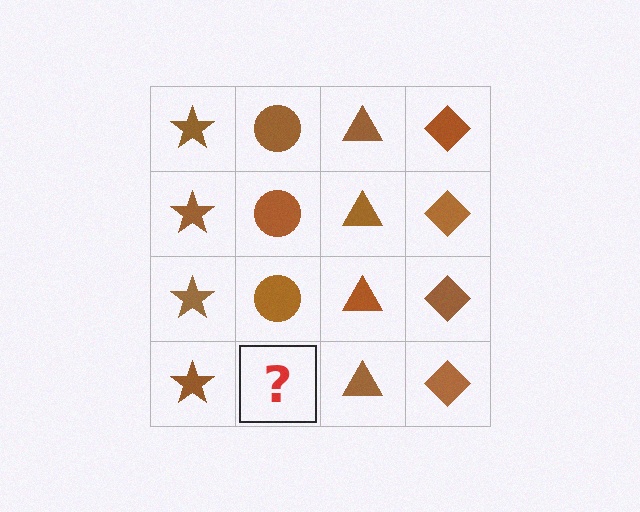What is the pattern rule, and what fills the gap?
The rule is that each column has a consistent shape. The gap should be filled with a brown circle.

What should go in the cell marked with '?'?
The missing cell should contain a brown circle.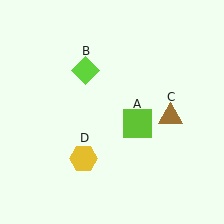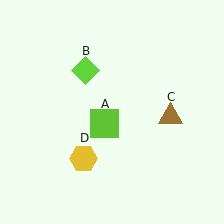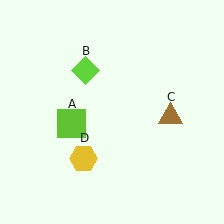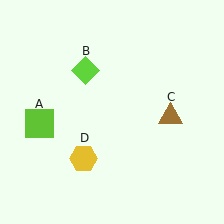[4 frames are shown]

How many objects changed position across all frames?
1 object changed position: lime square (object A).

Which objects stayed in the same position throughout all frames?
Lime diamond (object B) and brown triangle (object C) and yellow hexagon (object D) remained stationary.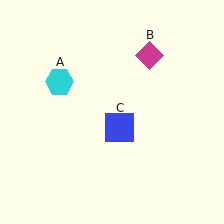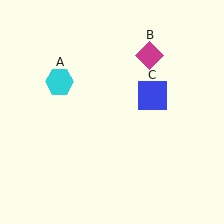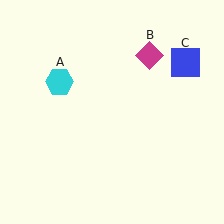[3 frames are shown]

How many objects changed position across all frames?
1 object changed position: blue square (object C).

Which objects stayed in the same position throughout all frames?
Cyan hexagon (object A) and magenta diamond (object B) remained stationary.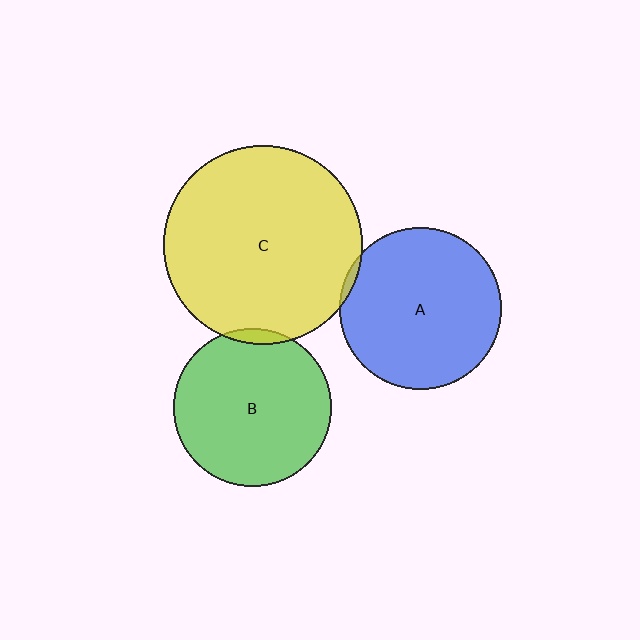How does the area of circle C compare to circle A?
Approximately 1.5 times.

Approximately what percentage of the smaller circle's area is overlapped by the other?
Approximately 5%.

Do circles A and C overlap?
Yes.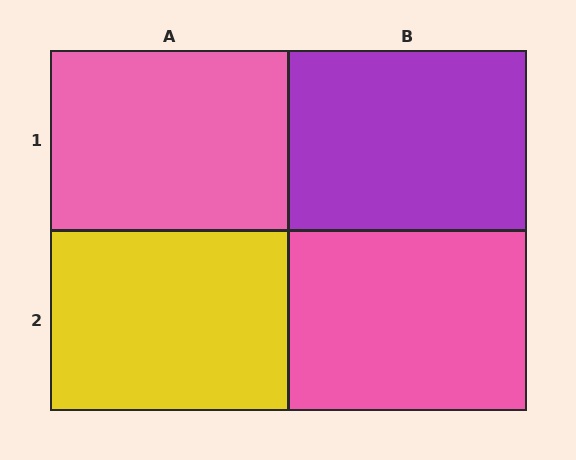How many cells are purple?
1 cell is purple.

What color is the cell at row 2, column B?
Pink.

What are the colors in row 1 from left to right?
Pink, purple.